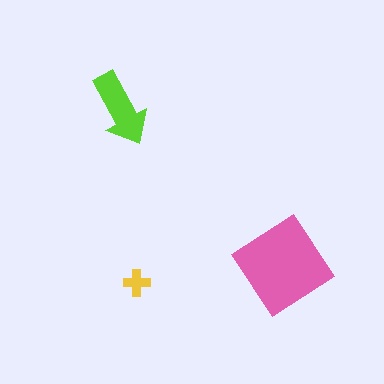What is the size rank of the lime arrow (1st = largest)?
2nd.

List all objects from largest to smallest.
The pink diamond, the lime arrow, the yellow cross.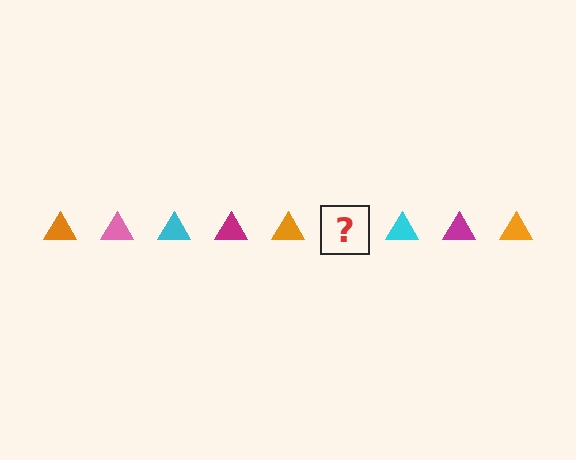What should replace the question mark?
The question mark should be replaced with a pink triangle.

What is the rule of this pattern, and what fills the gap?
The rule is that the pattern cycles through orange, pink, cyan, magenta triangles. The gap should be filled with a pink triangle.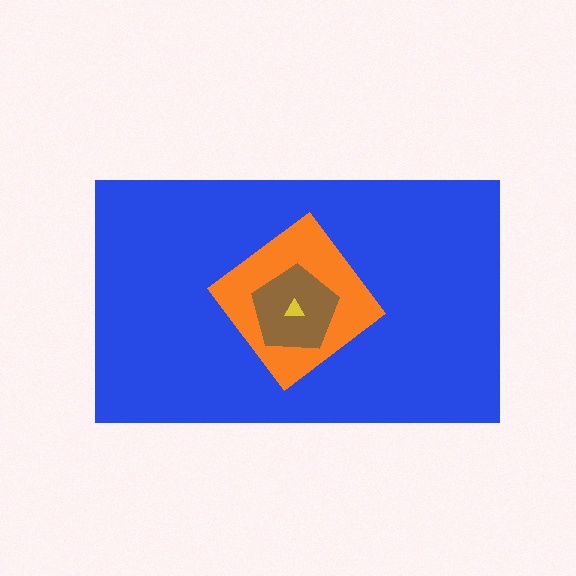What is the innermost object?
The yellow triangle.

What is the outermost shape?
The blue rectangle.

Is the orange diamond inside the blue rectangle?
Yes.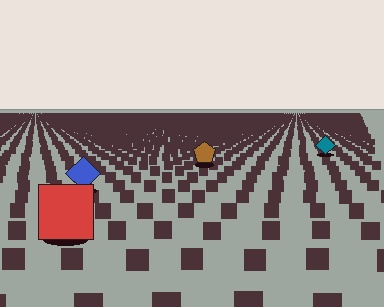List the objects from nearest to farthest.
From nearest to farthest: the red square, the blue diamond, the brown pentagon, the teal diamond.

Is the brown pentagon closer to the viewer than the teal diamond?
Yes. The brown pentagon is closer — you can tell from the texture gradient: the ground texture is coarser near it.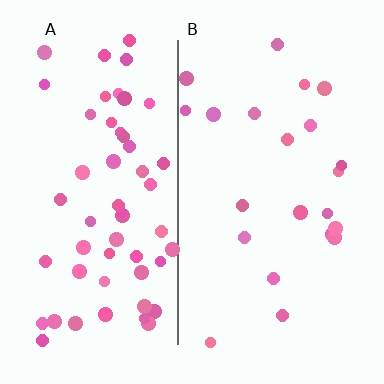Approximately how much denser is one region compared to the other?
Approximately 2.6× — region A over region B.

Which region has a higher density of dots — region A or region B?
A (the left).